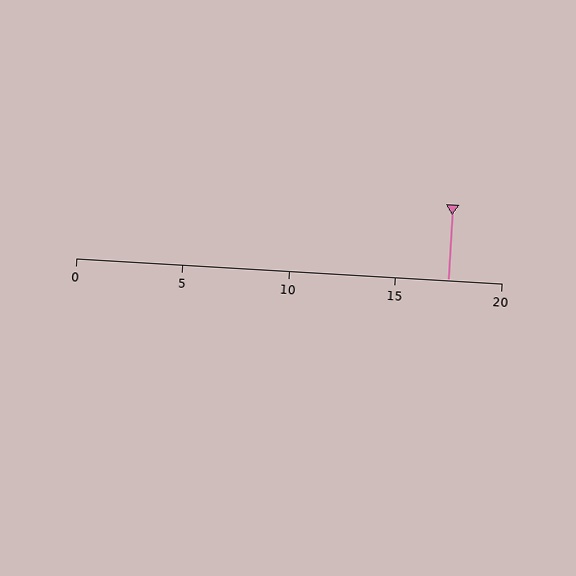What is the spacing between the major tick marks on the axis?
The major ticks are spaced 5 apart.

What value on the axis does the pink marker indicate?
The marker indicates approximately 17.5.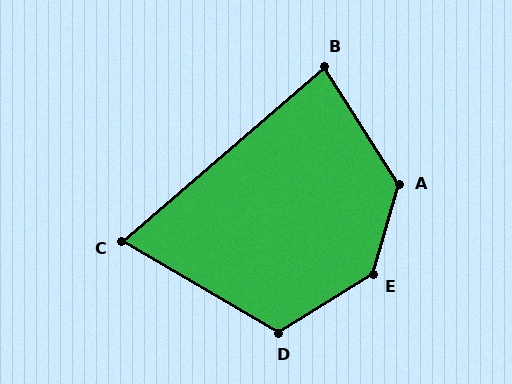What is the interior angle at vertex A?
Approximately 132 degrees (obtuse).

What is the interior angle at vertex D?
Approximately 118 degrees (obtuse).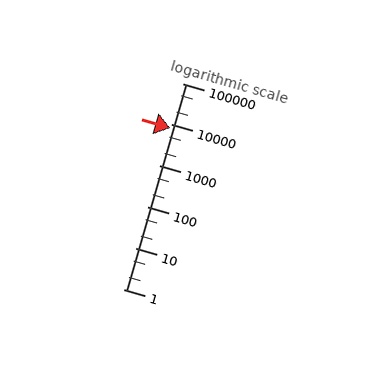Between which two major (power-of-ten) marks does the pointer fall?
The pointer is between 1000 and 10000.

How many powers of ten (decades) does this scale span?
The scale spans 5 decades, from 1 to 100000.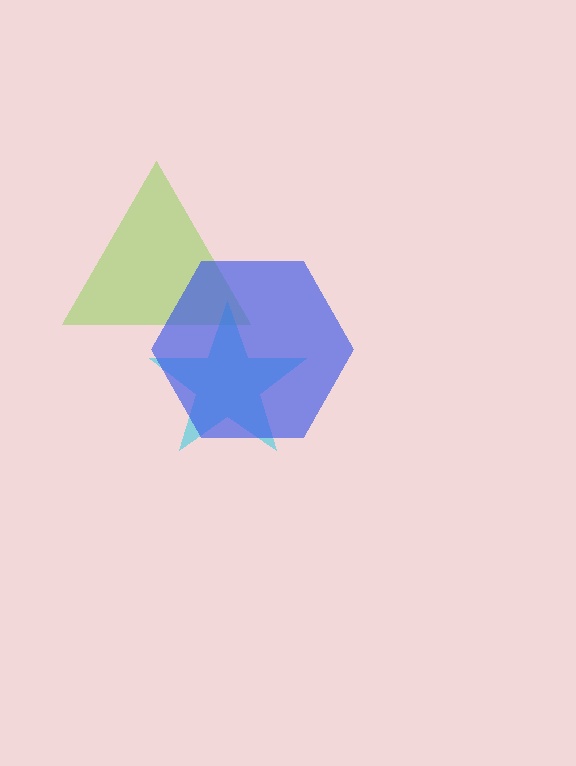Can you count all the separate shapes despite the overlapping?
Yes, there are 3 separate shapes.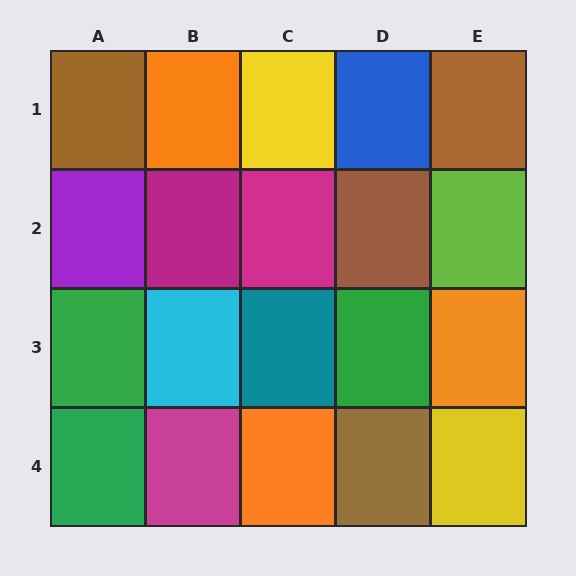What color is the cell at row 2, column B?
Magenta.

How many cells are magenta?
3 cells are magenta.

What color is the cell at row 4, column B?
Magenta.